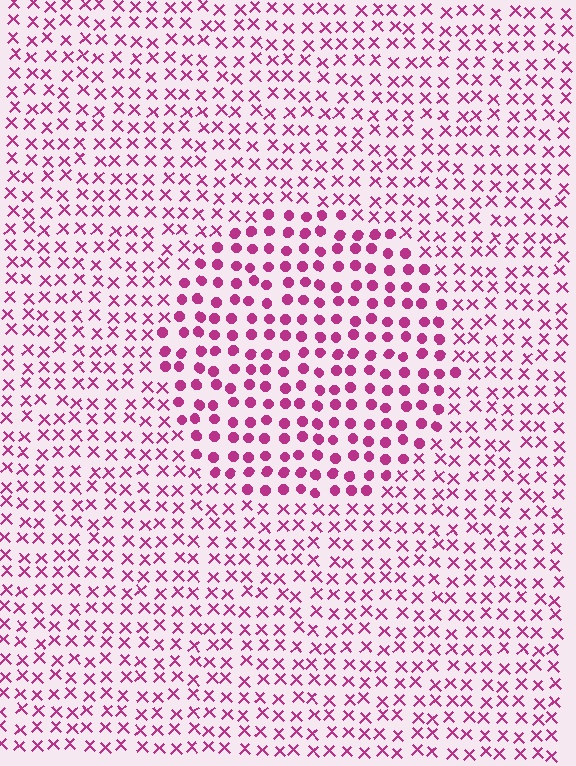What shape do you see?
I see a circle.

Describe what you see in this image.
The image is filled with small magenta elements arranged in a uniform grid. A circle-shaped region contains circles, while the surrounding area contains X marks. The boundary is defined purely by the change in element shape.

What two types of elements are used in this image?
The image uses circles inside the circle region and X marks outside it.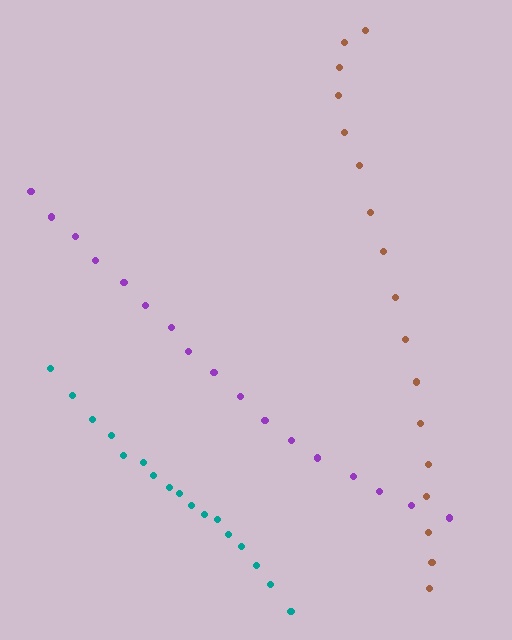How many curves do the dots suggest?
There are 3 distinct paths.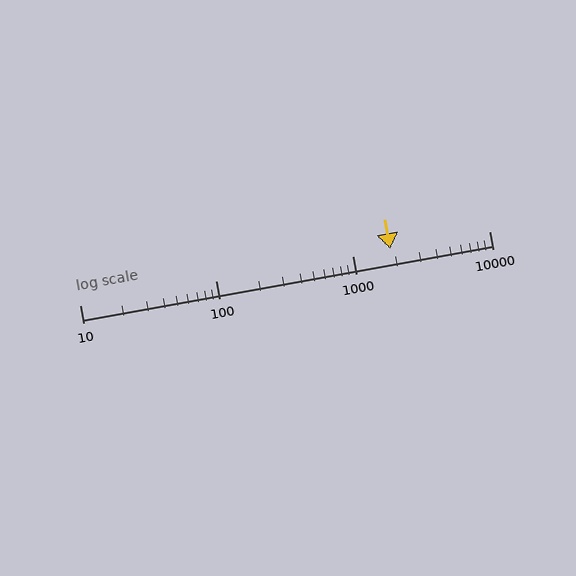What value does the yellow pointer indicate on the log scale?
The pointer indicates approximately 1900.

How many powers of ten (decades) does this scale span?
The scale spans 3 decades, from 10 to 10000.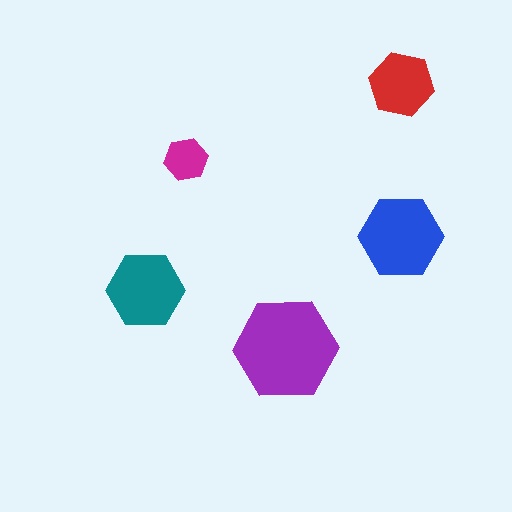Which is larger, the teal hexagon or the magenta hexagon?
The teal one.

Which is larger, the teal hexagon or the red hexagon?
The teal one.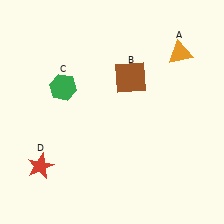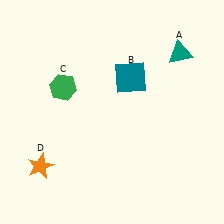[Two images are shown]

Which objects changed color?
A changed from orange to teal. B changed from brown to teal. D changed from red to orange.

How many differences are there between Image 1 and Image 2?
There are 3 differences between the two images.